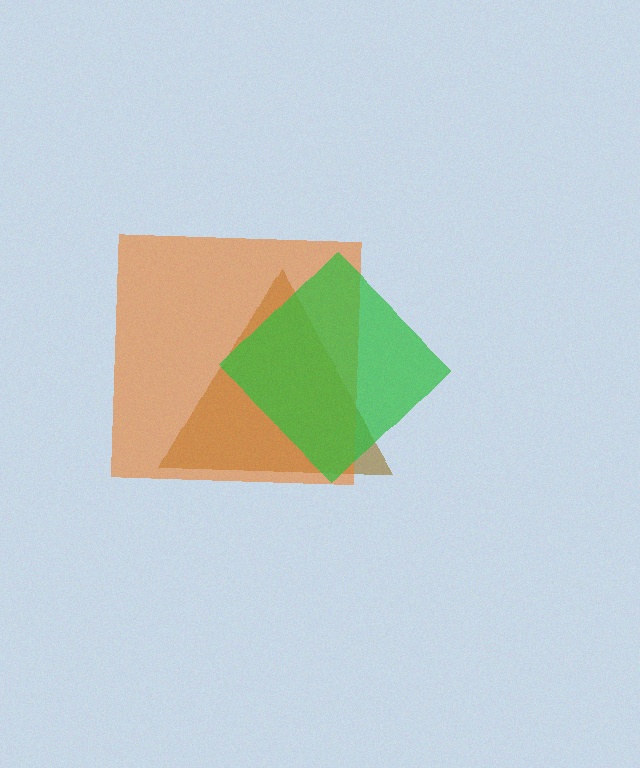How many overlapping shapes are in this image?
There are 3 overlapping shapes in the image.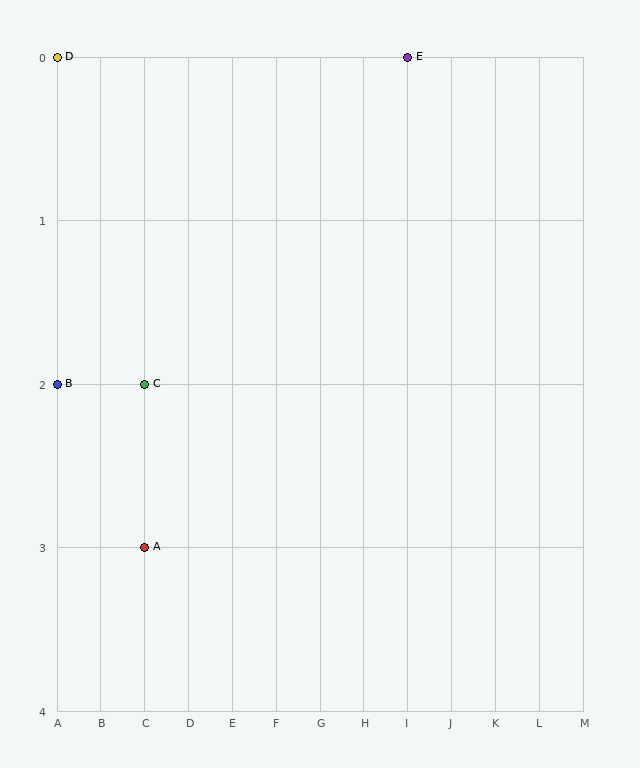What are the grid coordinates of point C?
Point C is at grid coordinates (C, 2).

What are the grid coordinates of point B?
Point B is at grid coordinates (A, 2).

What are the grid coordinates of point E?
Point E is at grid coordinates (I, 0).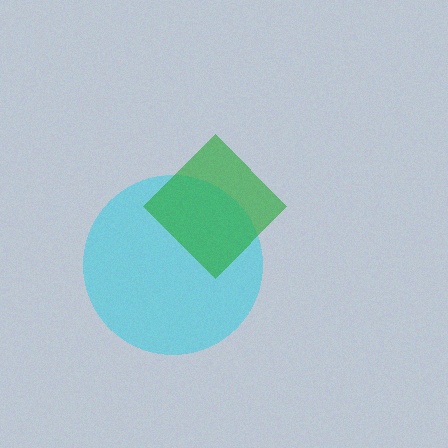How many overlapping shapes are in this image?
There are 2 overlapping shapes in the image.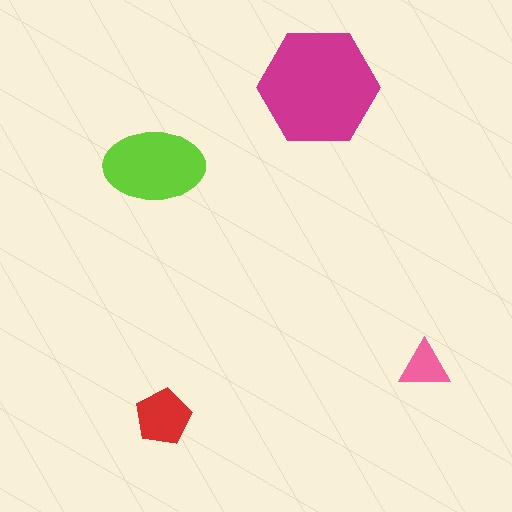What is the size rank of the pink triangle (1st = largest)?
4th.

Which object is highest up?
The magenta hexagon is topmost.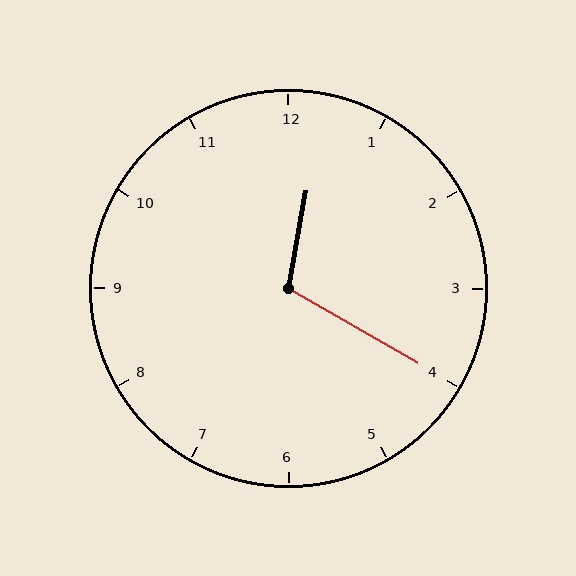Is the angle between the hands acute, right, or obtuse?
It is obtuse.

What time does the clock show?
12:20.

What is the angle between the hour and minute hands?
Approximately 110 degrees.